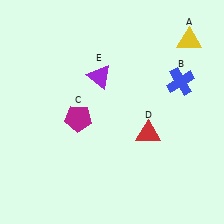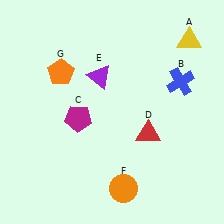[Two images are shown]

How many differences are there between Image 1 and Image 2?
There are 2 differences between the two images.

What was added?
An orange circle (F), an orange pentagon (G) were added in Image 2.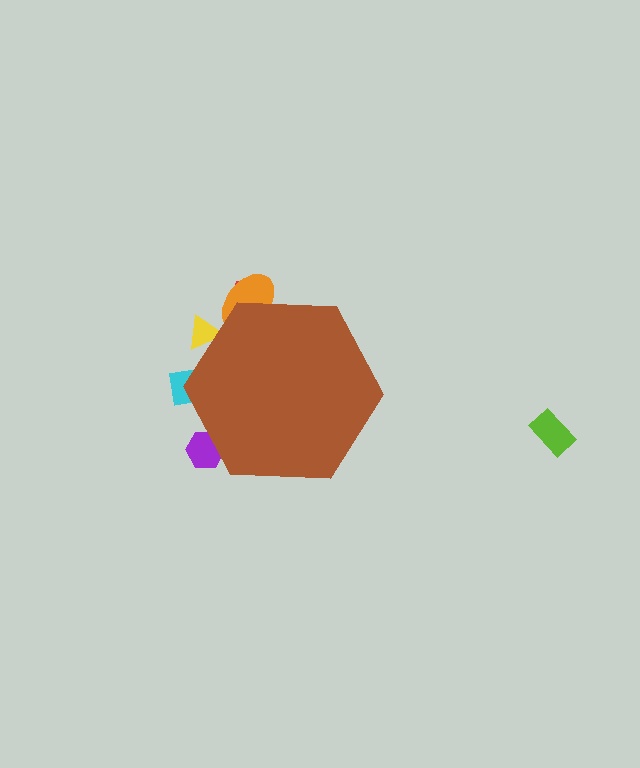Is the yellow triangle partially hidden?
Yes, the yellow triangle is partially hidden behind the brown hexagon.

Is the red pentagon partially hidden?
Yes, the red pentagon is partially hidden behind the brown hexagon.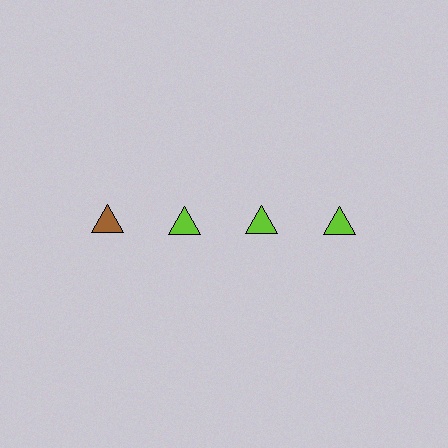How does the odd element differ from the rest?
It has a different color: brown instead of lime.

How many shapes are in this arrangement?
There are 4 shapes arranged in a grid pattern.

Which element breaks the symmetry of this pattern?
The brown triangle in the top row, leftmost column breaks the symmetry. All other shapes are lime triangles.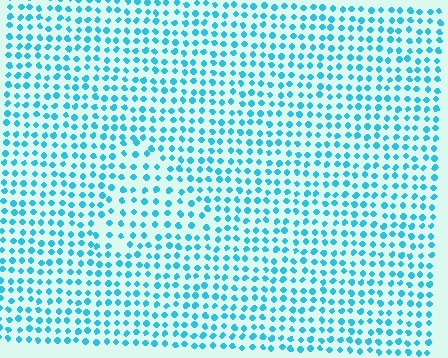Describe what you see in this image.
The image contains small cyan elements arranged at two different densities. A triangle-shaped region is visible where the elements are less densely packed than the surrounding area.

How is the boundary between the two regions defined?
The boundary is defined by a change in element density (approximately 1.4x ratio). All elements are the same color, size, and shape.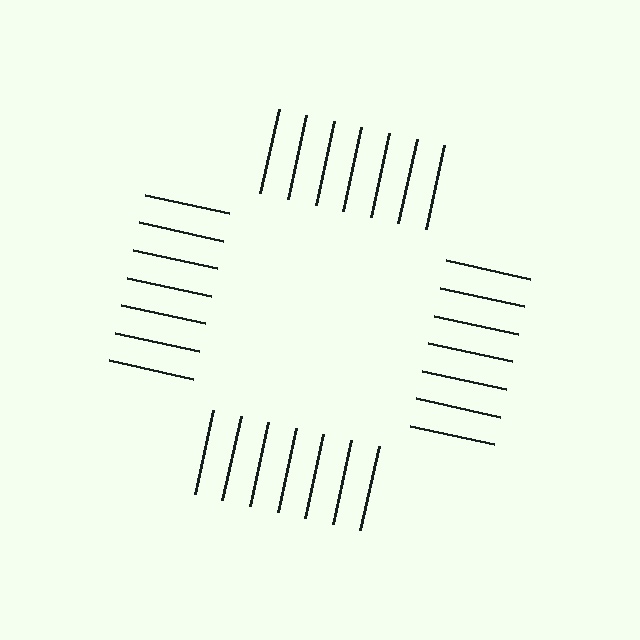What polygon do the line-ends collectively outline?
An illusory square — the line segments terminate on its edges but no continuous stroke is drawn.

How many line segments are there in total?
28 — 7 along each of the 4 edges.